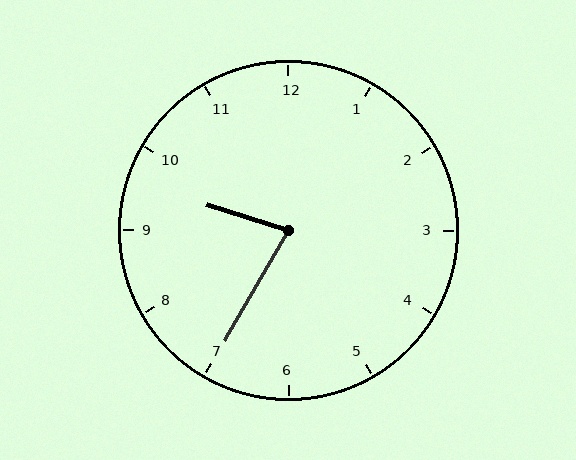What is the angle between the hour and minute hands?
Approximately 78 degrees.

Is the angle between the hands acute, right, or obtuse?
It is acute.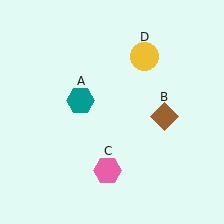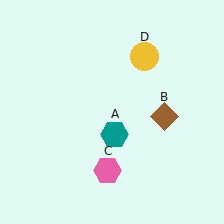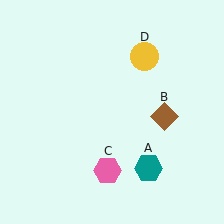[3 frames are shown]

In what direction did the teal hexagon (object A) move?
The teal hexagon (object A) moved down and to the right.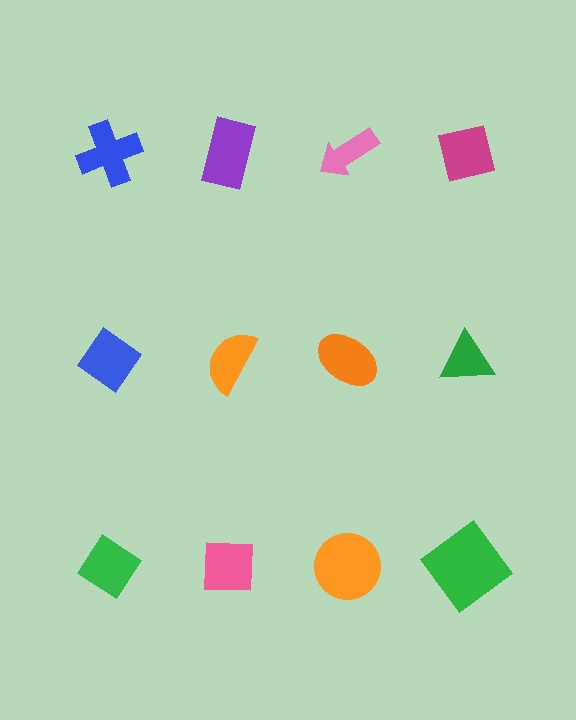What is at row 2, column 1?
A blue diamond.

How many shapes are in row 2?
4 shapes.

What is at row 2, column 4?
A green triangle.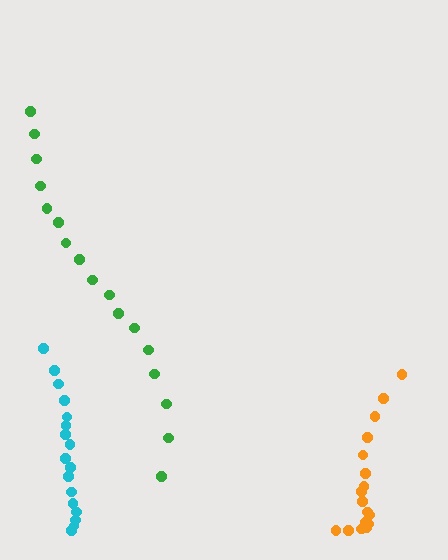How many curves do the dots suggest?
There are 3 distinct paths.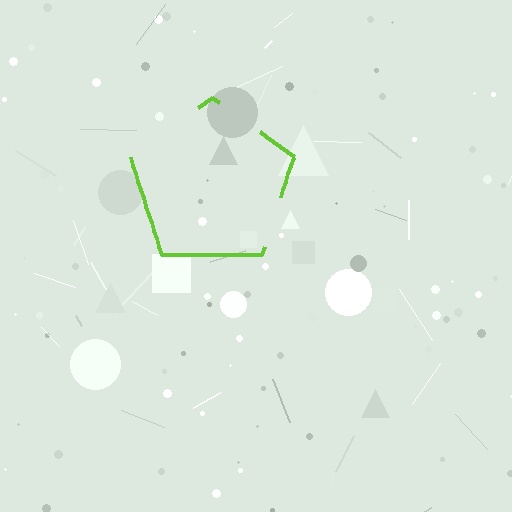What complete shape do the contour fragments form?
The contour fragments form a pentagon.